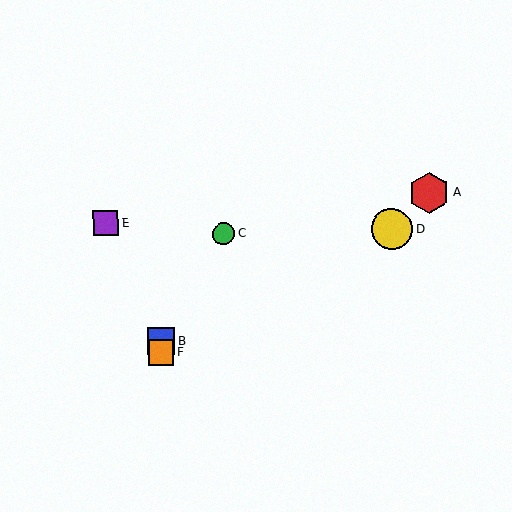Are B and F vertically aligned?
Yes, both are at x≈161.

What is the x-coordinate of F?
Object F is at x≈161.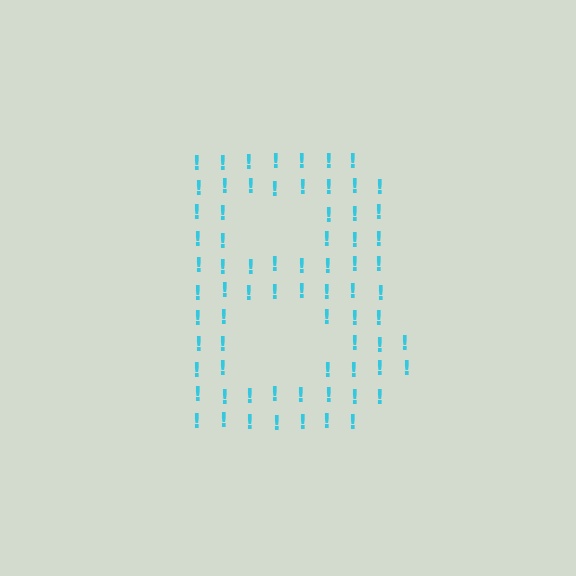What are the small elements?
The small elements are exclamation marks.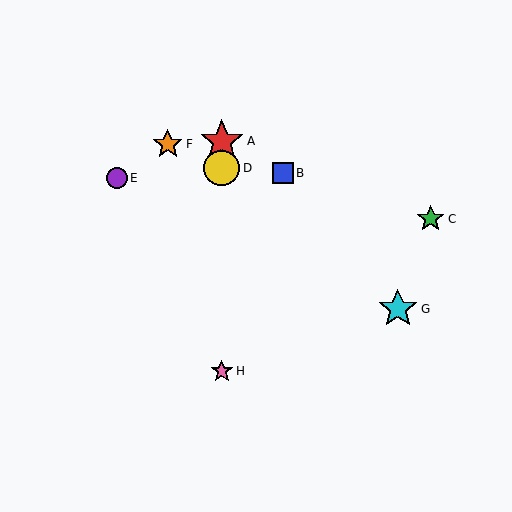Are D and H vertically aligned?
Yes, both are at x≈222.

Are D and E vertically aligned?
No, D is at x≈222 and E is at x≈117.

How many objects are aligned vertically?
3 objects (A, D, H) are aligned vertically.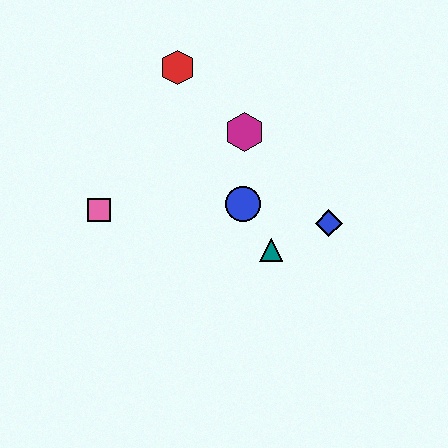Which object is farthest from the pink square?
The blue diamond is farthest from the pink square.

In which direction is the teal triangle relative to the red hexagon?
The teal triangle is below the red hexagon.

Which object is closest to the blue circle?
The teal triangle is closest to the blue circle.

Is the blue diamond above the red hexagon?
No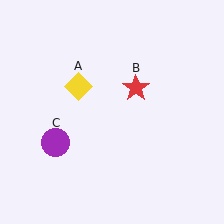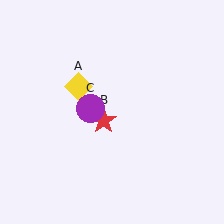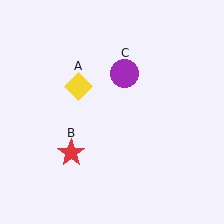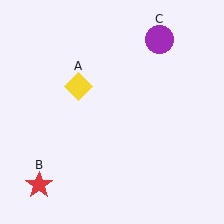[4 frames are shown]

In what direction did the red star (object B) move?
The red star (object B) moved down and to the left.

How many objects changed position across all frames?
2 objects changed position: red star (object B), purple circle (object C).